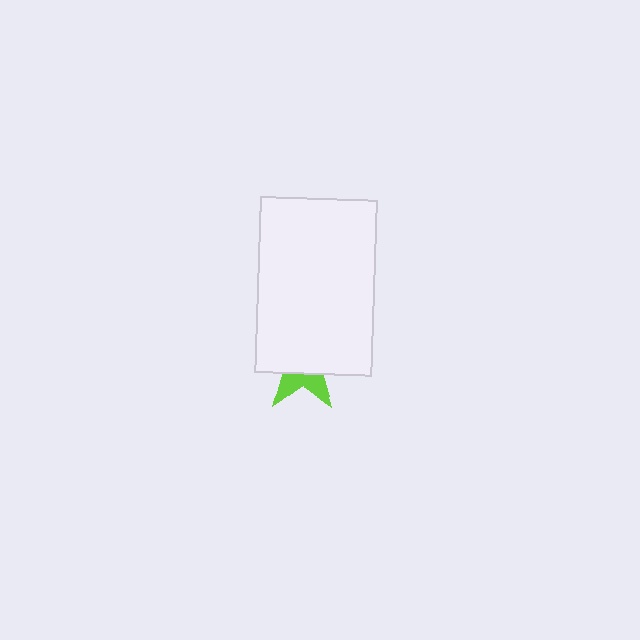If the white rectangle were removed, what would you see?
You would see the complete lime star.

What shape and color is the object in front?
The object in front is a white rectangle.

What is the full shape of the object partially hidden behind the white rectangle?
The partially hidden object is a lime star.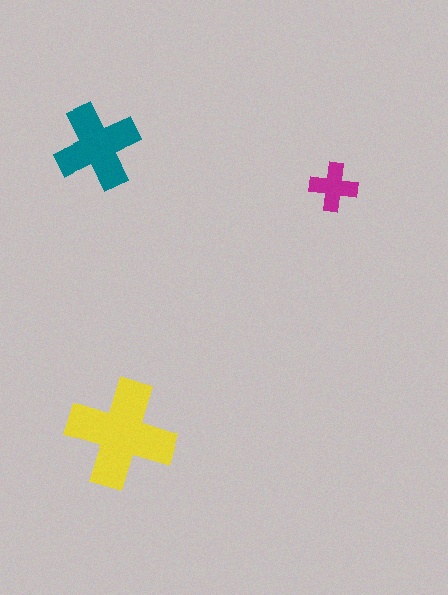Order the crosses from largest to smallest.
the yellow one, the teal one, the magenta one.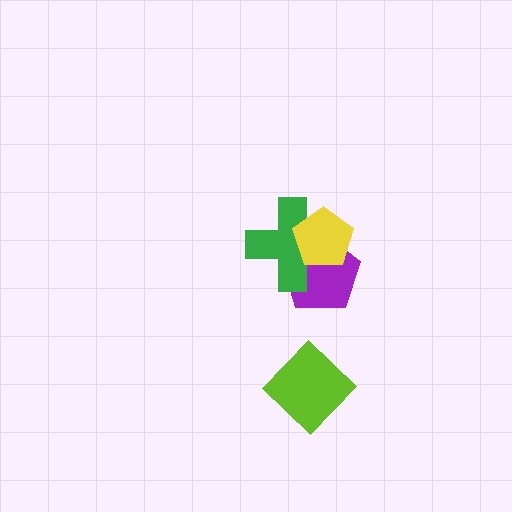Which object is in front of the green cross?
The yellow pentagon is in front of the green cross.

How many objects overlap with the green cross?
2 objects overlap with the green cross.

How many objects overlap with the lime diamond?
0 objects overlap with the lime diamond.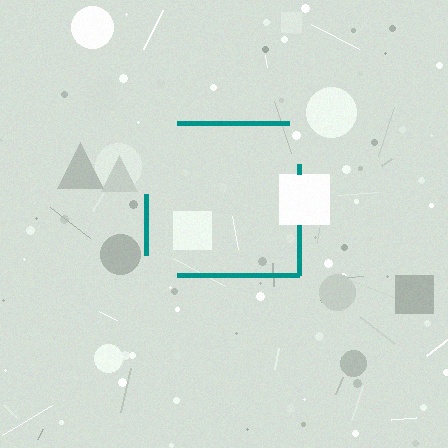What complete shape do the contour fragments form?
The contour fragments form a square.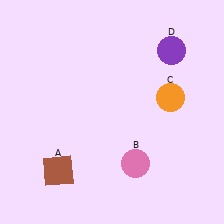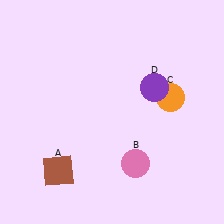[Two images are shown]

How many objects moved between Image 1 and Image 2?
1 object moved between the two images.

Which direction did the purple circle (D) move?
The purple circle (D) moved down.